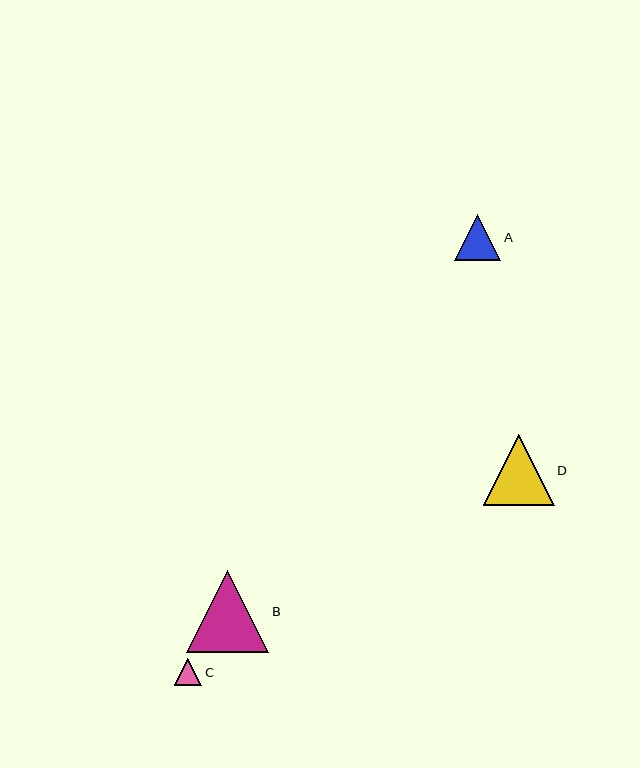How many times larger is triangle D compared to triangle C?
Triangle D is approximately 2.5 times the size of triangle C.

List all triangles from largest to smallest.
From largest to smallest: B, D, A, C.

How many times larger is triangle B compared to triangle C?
Triangle B is approximately 3.0 times the size of triangle C.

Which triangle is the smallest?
Triangle C is the smallest with a size of approximately 28 pixels.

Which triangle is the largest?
Triangle B is the largest with a size of approximately 82 pixels.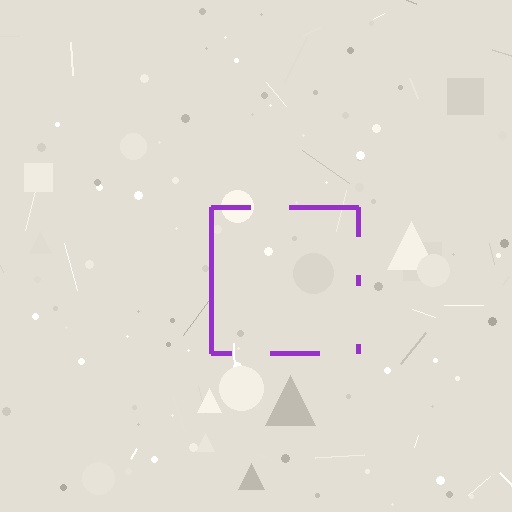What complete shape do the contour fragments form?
The contour fragments form a square.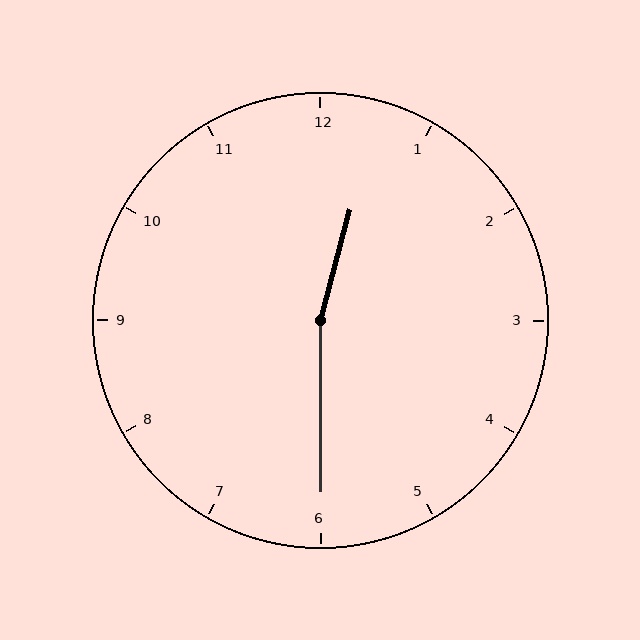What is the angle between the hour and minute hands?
Approximately 165 degrees.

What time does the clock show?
12:30.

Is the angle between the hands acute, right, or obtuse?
It is obtuse.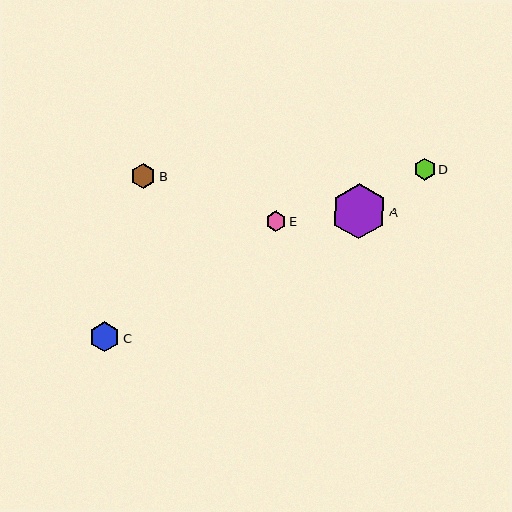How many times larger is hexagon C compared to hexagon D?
Hexagon C is approximately 1.4 times the size of hexagon D.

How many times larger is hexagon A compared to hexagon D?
Hexagon A is approximately 2.5 times the size of hexagon D.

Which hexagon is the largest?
Hexagon A is the largest with a size of approximately 55 pixels.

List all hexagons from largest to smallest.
From largest to smallest: A, C, B, D, E.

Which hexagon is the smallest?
Hexagon E is the smallest with a size of approximately 20 pixels.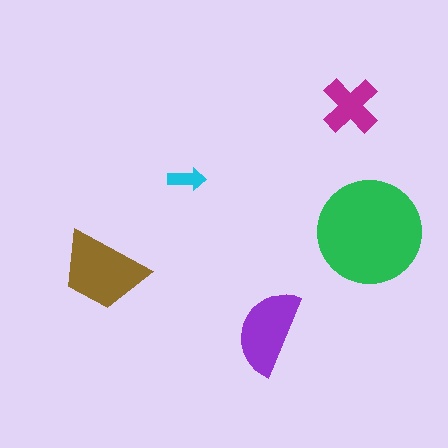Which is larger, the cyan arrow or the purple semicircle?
The purple semicircle.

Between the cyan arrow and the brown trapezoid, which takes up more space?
The brown trapezoid.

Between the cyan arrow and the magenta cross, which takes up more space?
The magenta cross.